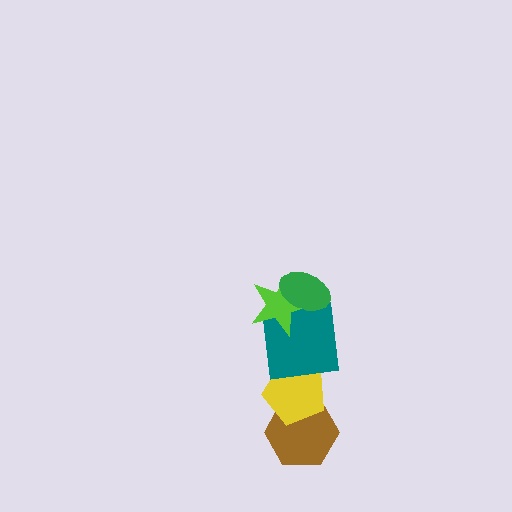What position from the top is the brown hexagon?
The brown hexagon is 5th from the top.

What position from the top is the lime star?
The lime star is 2nd from the top.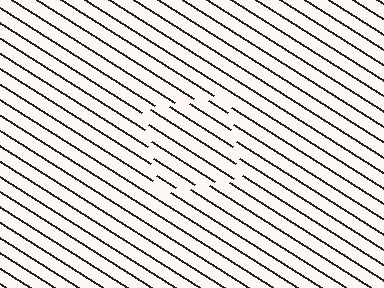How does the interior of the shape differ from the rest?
The interior of the shape contains the same grating, shifted by half a period — the contour is defined by the phase discontinuity where line-ends from the inner and outer gratings abut.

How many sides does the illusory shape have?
4 sides — the line-ends trace a square.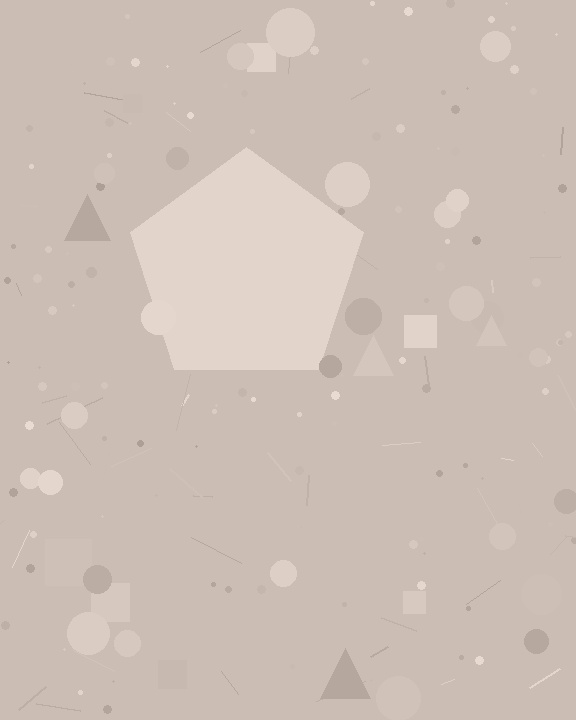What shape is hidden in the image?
A pentagon is hidden in the image.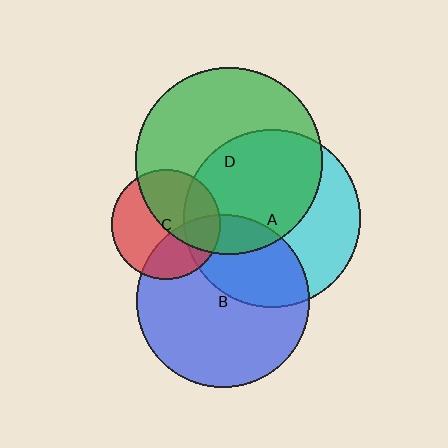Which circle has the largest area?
Circle D (green).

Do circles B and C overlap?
Yes.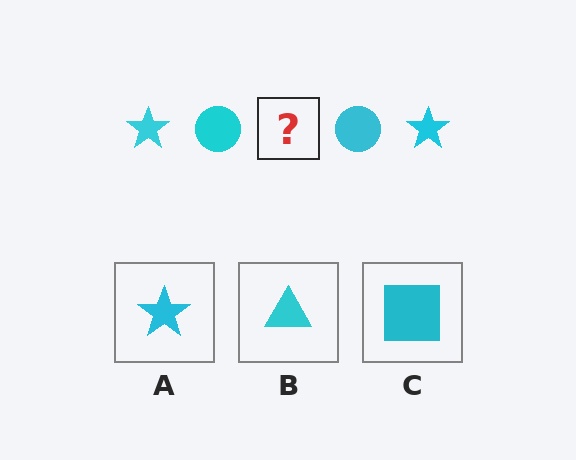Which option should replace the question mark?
Option A.